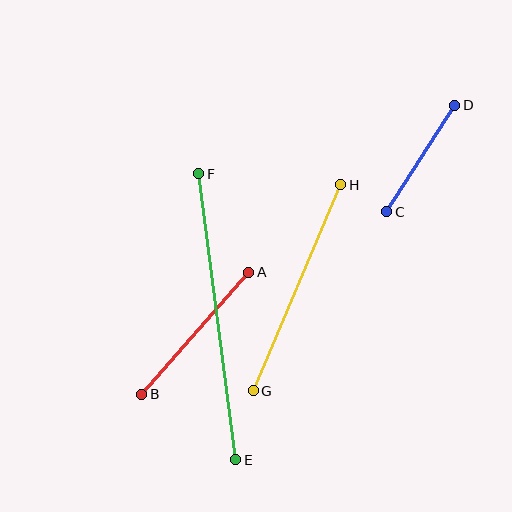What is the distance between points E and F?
The distance is approximately 288 pixels.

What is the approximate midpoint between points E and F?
The midpoint is at approximately (217, 317) pixels.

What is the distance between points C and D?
The distance is approximately 126 pixels.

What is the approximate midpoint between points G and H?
The midpoint is at approximately (297, 288) pixels.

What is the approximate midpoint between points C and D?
The midpoint is at approximately (421, 159) pixels.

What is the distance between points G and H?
The distance is approximately 224 pixels.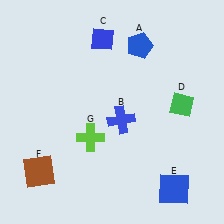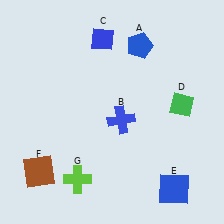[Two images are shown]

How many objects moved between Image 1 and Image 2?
1 object moved between the two images.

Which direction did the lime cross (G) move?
The lime cross (G) moved down.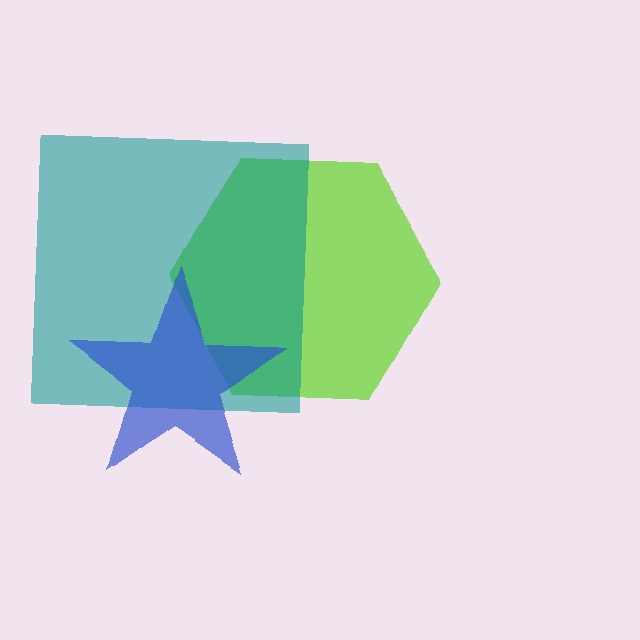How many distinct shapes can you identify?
There are 3 distinct shapes: a lime hexagon, a teal square, a blue star.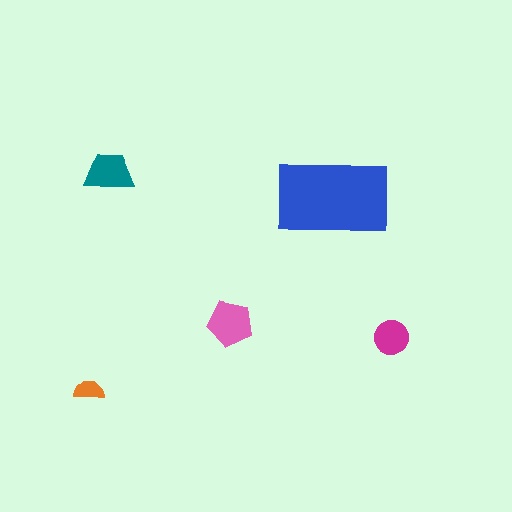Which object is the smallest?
The orange semicircle.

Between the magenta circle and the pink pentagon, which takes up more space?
The pink pentagon.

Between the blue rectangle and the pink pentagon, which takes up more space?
The blue rectangle.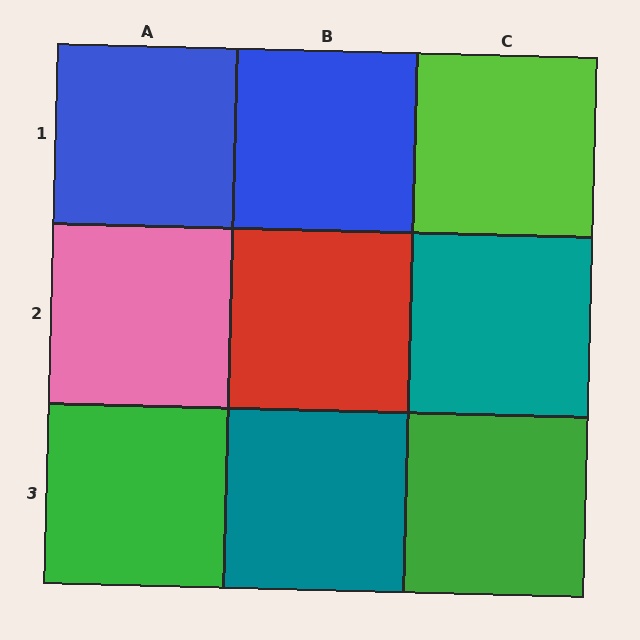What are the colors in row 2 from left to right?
Pink, red, teal.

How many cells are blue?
2 cells are blue.